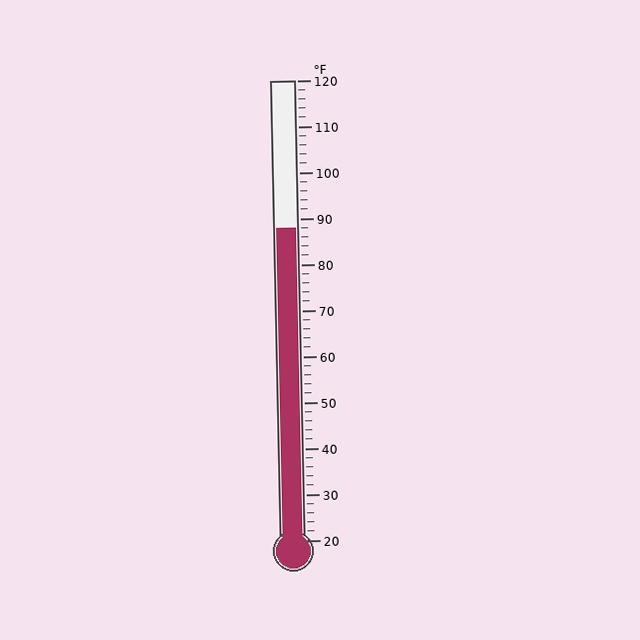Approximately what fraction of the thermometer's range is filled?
The thermometer is filled to approximately 70% of its range.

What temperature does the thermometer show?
The thermometer shows approximately 88°F.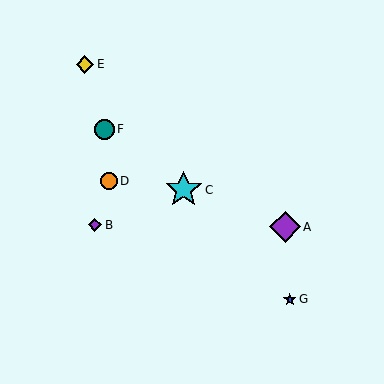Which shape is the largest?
The cyan star (labeled C) is the largest.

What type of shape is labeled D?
Shape D is an orange circle.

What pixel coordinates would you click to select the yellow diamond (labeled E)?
Click at (85, 64) to select the yellow diamond E.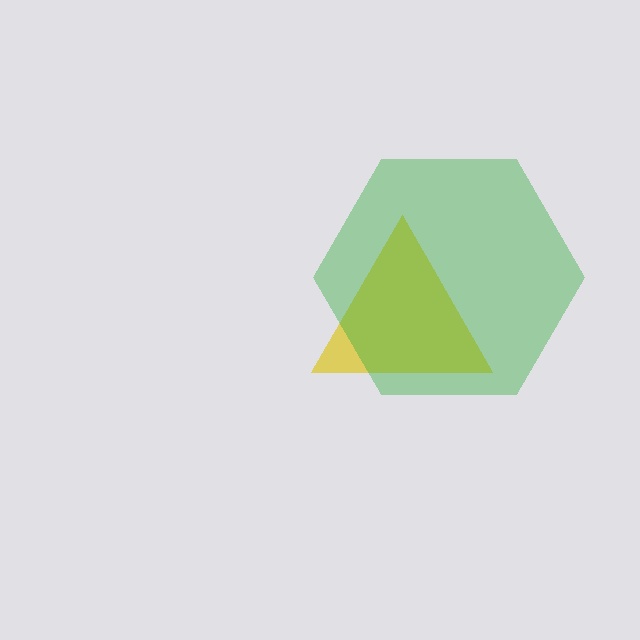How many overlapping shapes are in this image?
There are 2 overlapping shapes in the image.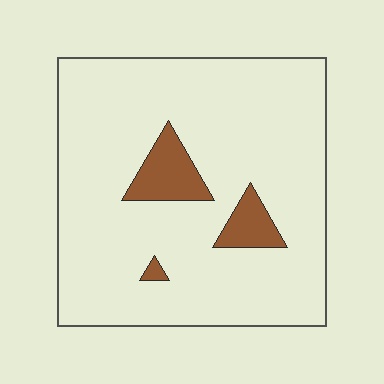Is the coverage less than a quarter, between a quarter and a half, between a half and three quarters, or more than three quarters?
Less than a quarter.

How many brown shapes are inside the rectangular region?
3.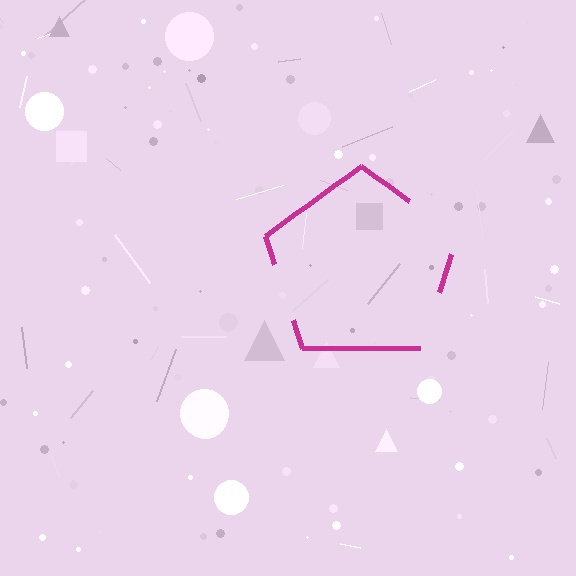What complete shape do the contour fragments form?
The contour fragments form a pentagon.